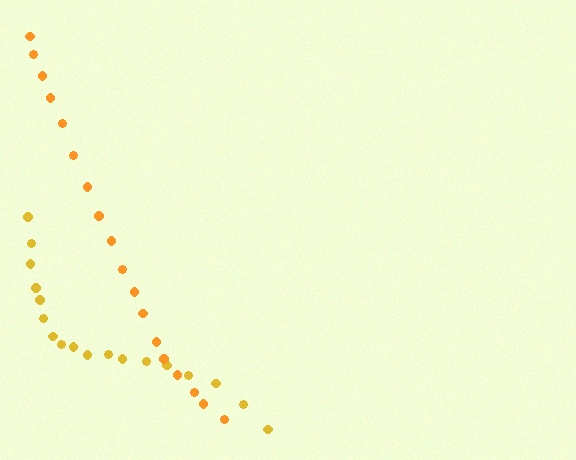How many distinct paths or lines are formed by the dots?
There are 2 distinct paths.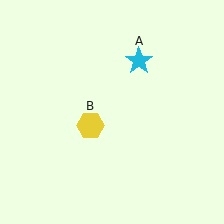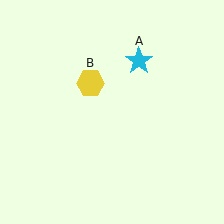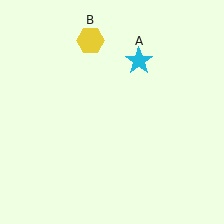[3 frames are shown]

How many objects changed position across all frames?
1 object changed position: yellow hexagon (object B).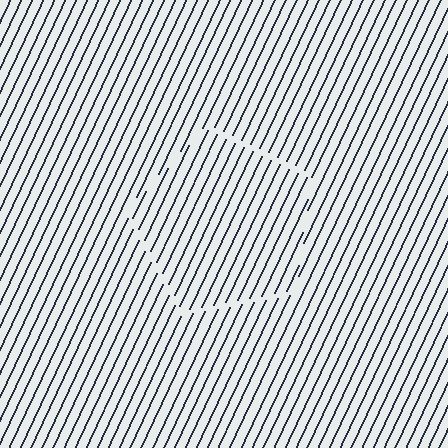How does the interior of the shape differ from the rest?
The interior of the shape contains the same grating, shifted by half a period — the contour is defined by the phase discontinuity where line-ends from the inner and outer gratings abut.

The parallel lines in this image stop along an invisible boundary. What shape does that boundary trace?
An illusory pentagon. The interior of the shape contains the same grating, shifted by half a period — the contour is defined by the phase discontinuity where line-ends from the inner and outer gratings abut.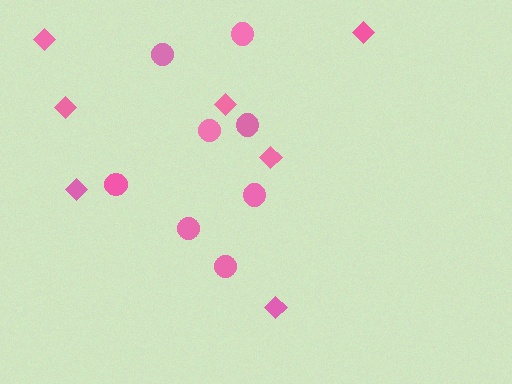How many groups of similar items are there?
There are 2 groups: one group of circles (8) and one group of diamonds (7).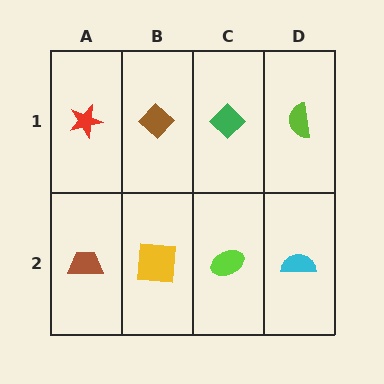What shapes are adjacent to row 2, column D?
A lime semicircle (row 1, column D), a lime ellipse (row 2, column C).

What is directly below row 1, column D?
A cyan semicircle.